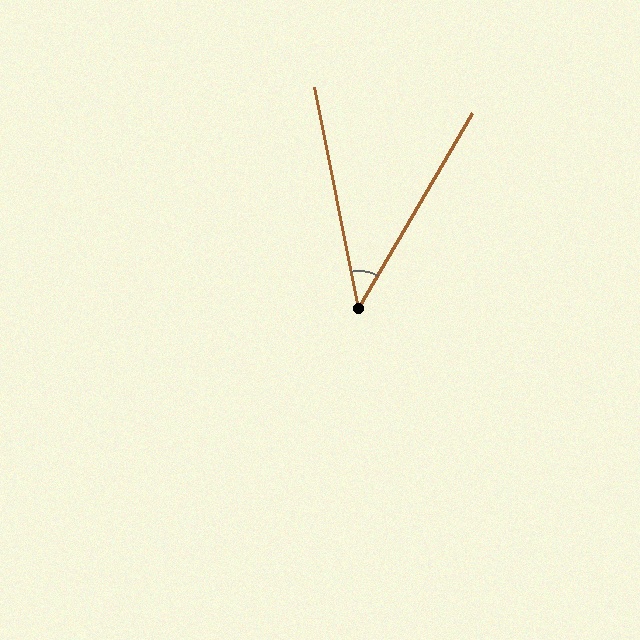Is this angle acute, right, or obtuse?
It is acute.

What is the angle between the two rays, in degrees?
Approximately 42 degrees.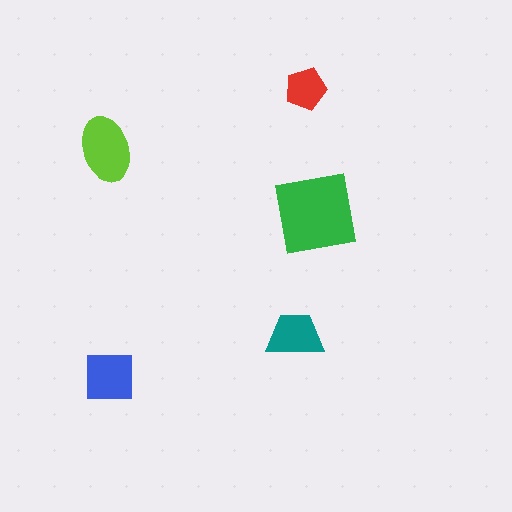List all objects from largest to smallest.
The green square, the lime ellipse, the blue square, the teal trapezoid, the red pentagon.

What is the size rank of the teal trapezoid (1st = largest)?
4th.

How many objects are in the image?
There are 5 objects in the image.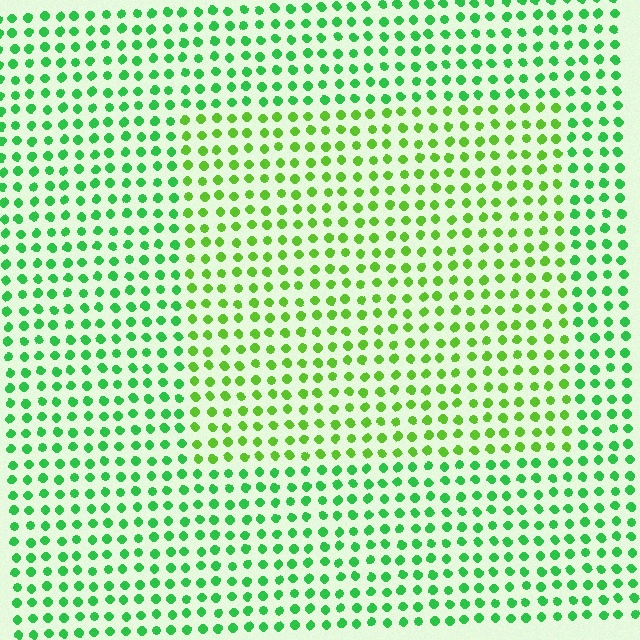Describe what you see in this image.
The image is filled with small green elements in a uniform arrangement. A rectangle-shaped region is visible where the elements are tinted to a slightly different hue, forming a subtle color boundary.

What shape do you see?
I see a rectangle.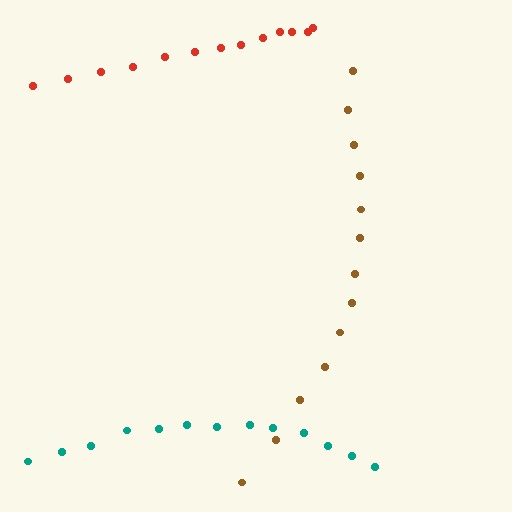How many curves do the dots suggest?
There are 3 distinct paths.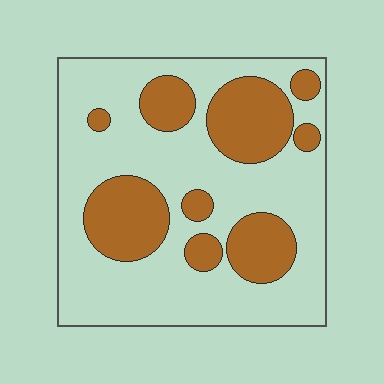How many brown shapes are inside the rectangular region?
9.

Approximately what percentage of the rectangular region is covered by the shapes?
Approximately 30%.